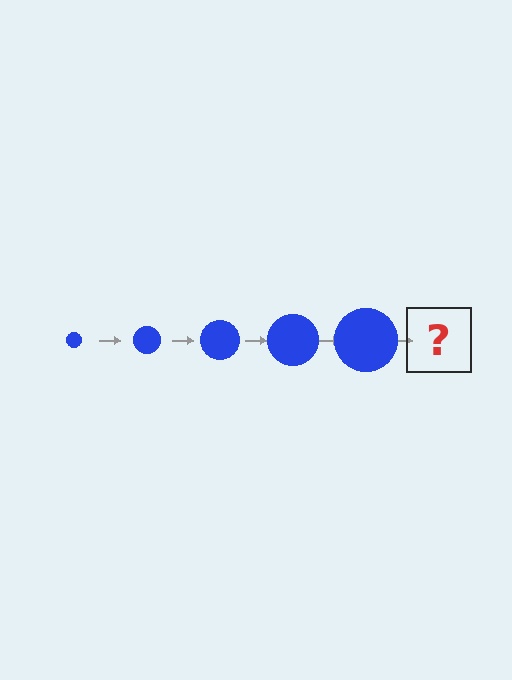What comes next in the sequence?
The next element should be a blue circle, larger than the previous one.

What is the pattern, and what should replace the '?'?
The pattern is that the circle gets progressively larger each step. The '?' should be a blue circle, larger than the previous one.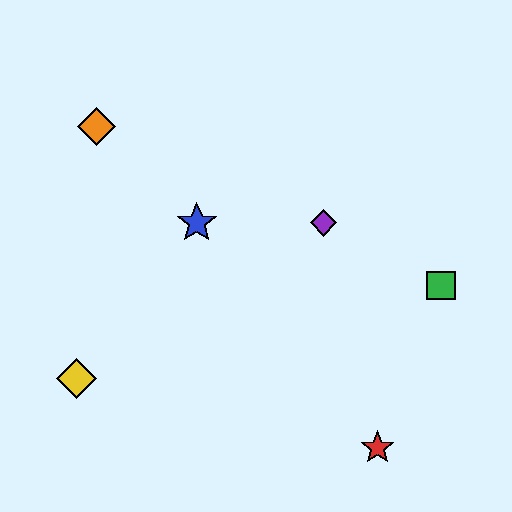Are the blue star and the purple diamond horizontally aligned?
Yes, both are at y≈223.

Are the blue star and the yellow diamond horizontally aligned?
No, the blue star is at y≈223 and the yellow diamond is at y≈379.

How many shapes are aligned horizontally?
2 shapes (the blue star, the purple diamond) are aligned horizontally.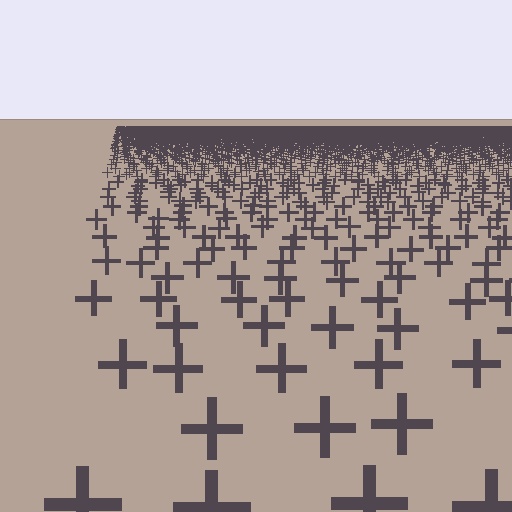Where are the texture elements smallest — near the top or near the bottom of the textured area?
Near the top.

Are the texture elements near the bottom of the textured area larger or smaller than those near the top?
Larger. Near the bottom, elements are closer to the viewer and appear at a bigger on-screen size.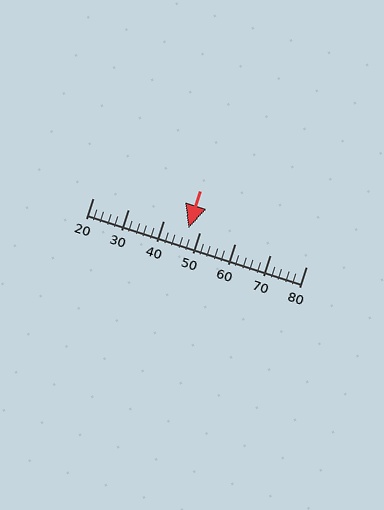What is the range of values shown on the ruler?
The ruler shows values from 20 to 80.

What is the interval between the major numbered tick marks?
The major tick marks are spaced 10 units apart.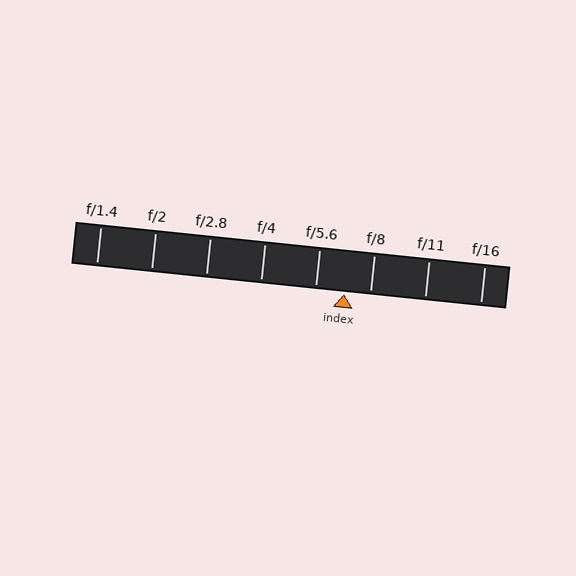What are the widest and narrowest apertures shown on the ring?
The widest aperture shown is f/1.4 and the narrowest is f/16.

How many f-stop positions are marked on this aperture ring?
There are 8 f-stop positions marked.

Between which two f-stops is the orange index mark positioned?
The index mark is between f/5.6 and f/8.